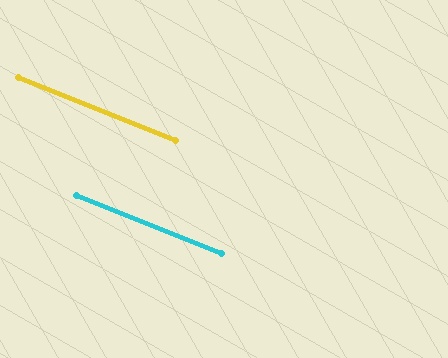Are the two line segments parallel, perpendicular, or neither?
Parallel — their directions differ by only 0.1°.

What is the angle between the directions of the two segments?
Approximately 0 degrees.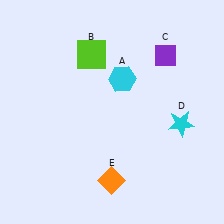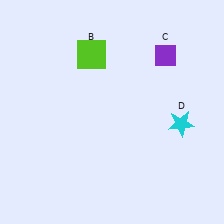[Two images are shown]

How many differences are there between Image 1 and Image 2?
There are 2 differences between the two images.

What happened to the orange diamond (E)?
The orange diamond (E) was removed in Image 2. It was in the bottom-left area of Image 1.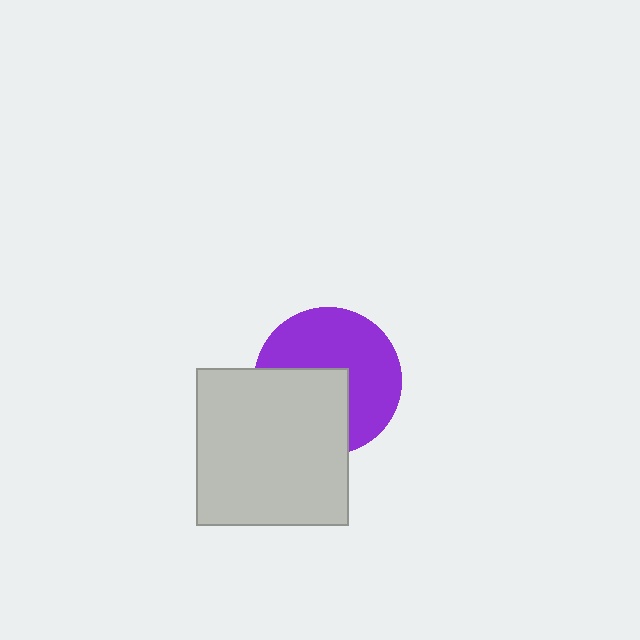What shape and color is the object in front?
The object in front is a light gray rectangle.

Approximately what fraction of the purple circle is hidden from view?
Roughly 42% of the purple circle is hidden behind the light gray rectangle.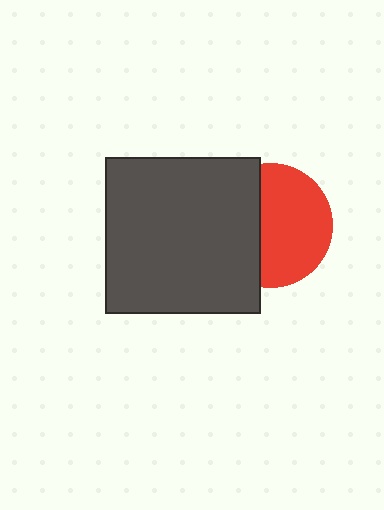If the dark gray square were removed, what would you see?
You would see the complete red circle.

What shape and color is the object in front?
The object in front is a dark gray square.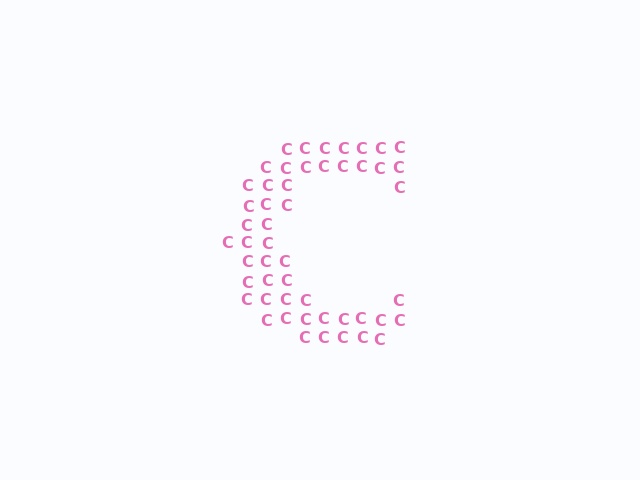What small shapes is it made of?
It is made of small letter C's.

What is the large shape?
The large shape is the letter C.